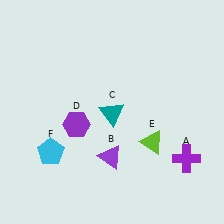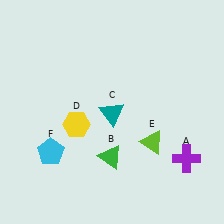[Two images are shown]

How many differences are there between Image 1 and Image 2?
There are 2 differences between the two images.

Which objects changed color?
B changed from purple to green. D changed from purple to yellow.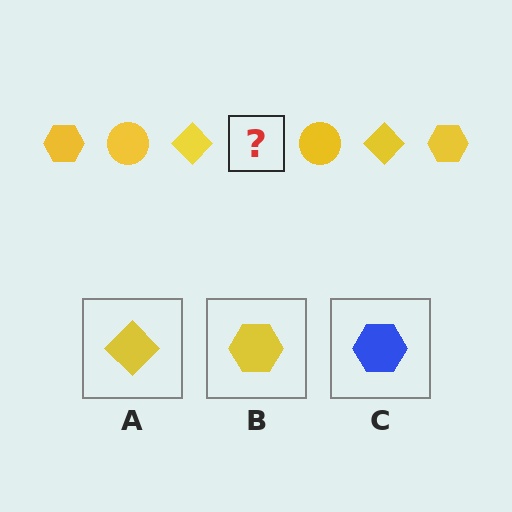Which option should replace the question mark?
Option B.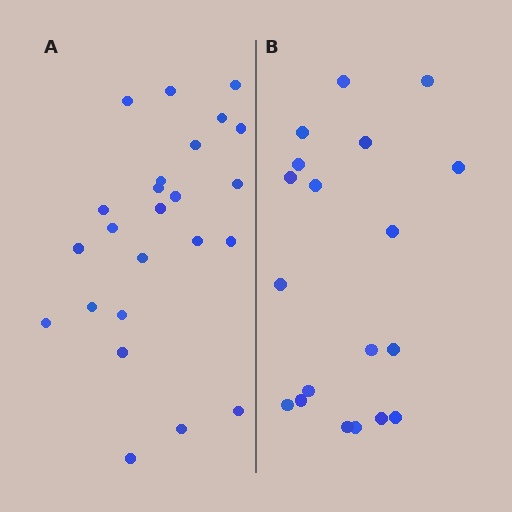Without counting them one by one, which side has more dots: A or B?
Region A (the left region) has more dots.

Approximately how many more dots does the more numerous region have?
Region A has about 5 more dots than region B.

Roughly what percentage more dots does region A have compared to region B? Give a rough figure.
About 25% more.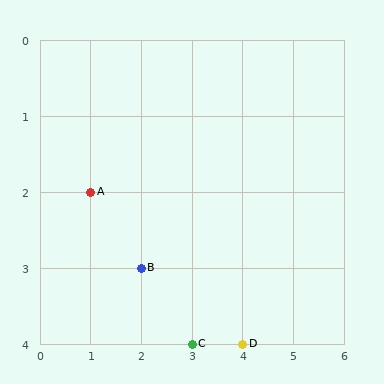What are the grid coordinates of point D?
Point D is at grid coordinates (4, 4).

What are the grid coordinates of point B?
Point B is at grid coordinates (2, 3).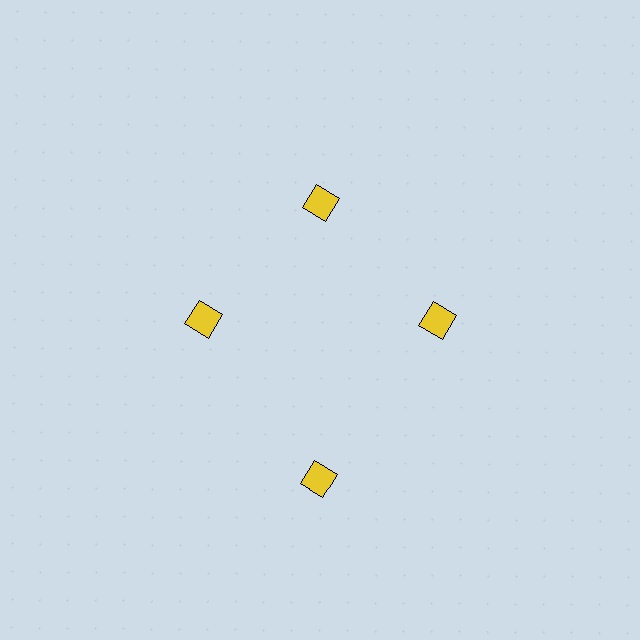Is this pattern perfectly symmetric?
No. The 4 yellow diamonds are arranged in a ring, but one element near the 6 o'clock position is pushed outward from the center, breaking the 4-fold rotational symmetry.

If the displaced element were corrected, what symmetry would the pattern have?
It would have 4-fold rotational symmetry — the pattern would map onto itself every 90 degrees.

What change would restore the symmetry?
The symmetry would be restored by moving it inward, back onto the ring so that all 4 diamonds sit at equal angles and equal distance from the center.